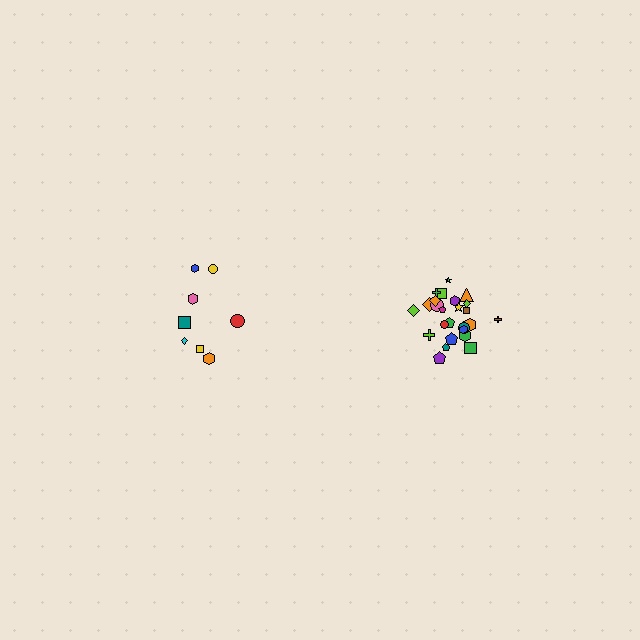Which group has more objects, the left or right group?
The right group.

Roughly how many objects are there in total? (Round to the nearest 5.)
Roughly 35 objects in total.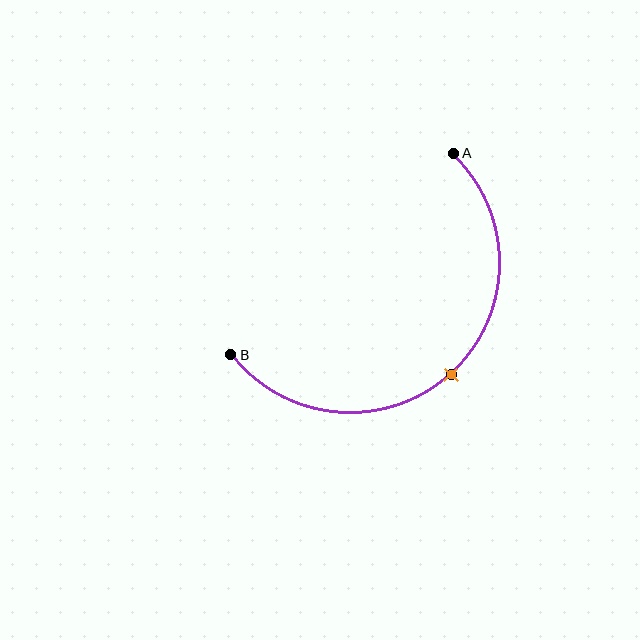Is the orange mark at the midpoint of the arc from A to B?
Yes. The orange mark lies on the arc at equal arc-length from both A and B — it is the arc midpoint.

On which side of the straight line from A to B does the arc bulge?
The arc bulges below and to the right of the straight line connecting A and B.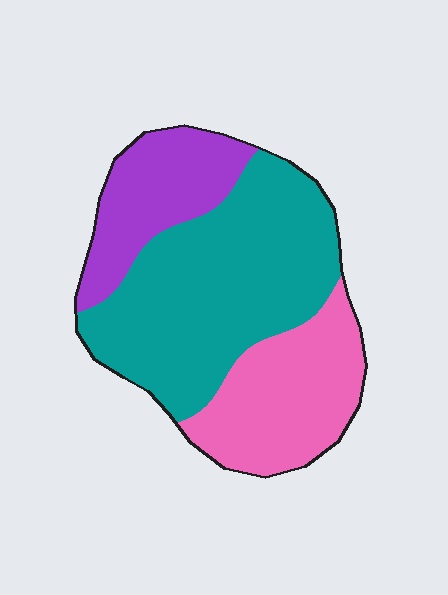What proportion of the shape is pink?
Pink takes up about one quarter (1/4) of the shape.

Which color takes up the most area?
Teal, at roughly 50%.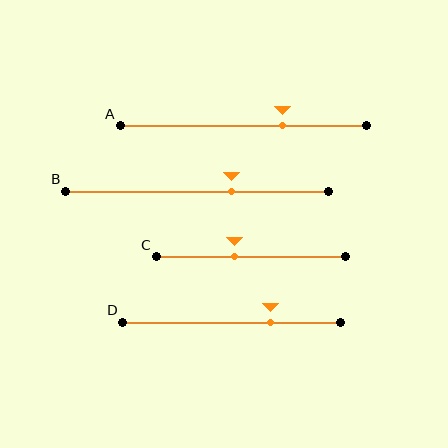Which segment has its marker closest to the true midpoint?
Segment C has its marker closest to the true midpoint.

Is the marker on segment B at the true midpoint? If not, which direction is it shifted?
No, the marker on segment B is shifted to the right by about 13% of the segment length.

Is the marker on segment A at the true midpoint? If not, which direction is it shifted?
No, the marker on segment A is shifted to the right by about 16% of the segment length.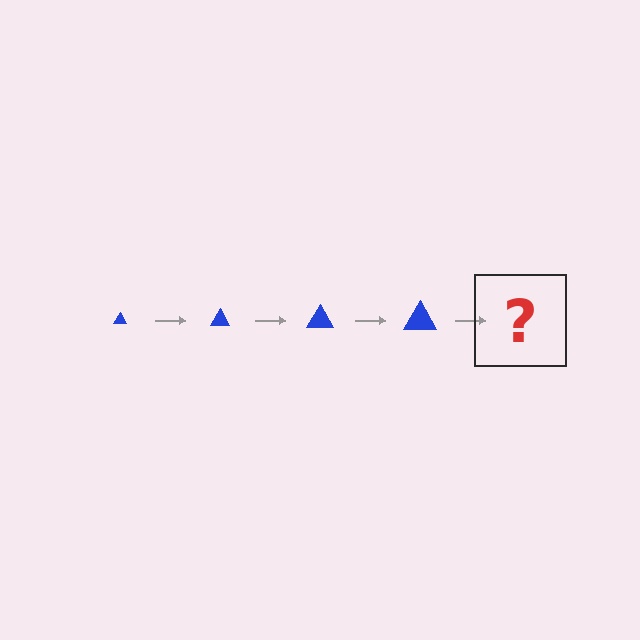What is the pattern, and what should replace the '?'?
The pattern is that the triangle gets progressively larger each step. The '?' should be a blue triangle, larger than the previous one.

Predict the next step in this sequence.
The next step is a blue triangle, larger than the previous one.